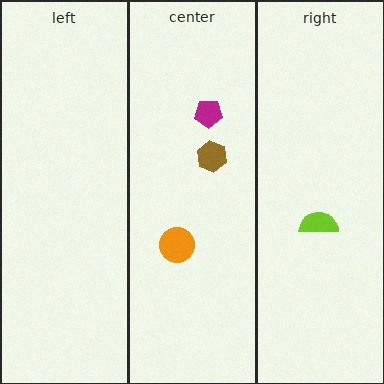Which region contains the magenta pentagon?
The center region.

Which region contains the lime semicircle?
The right region.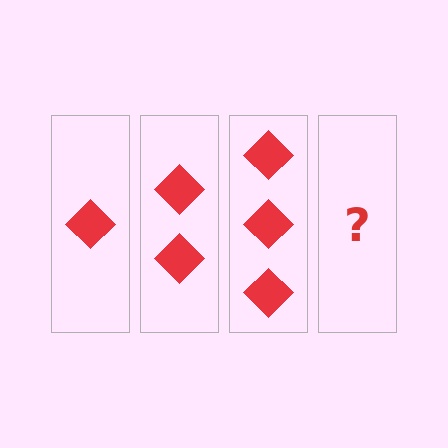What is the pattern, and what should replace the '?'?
The pattern is that each step adds one more diamond. The '?' should be 4 diamonds.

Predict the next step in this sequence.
The next step is 4 diamonds.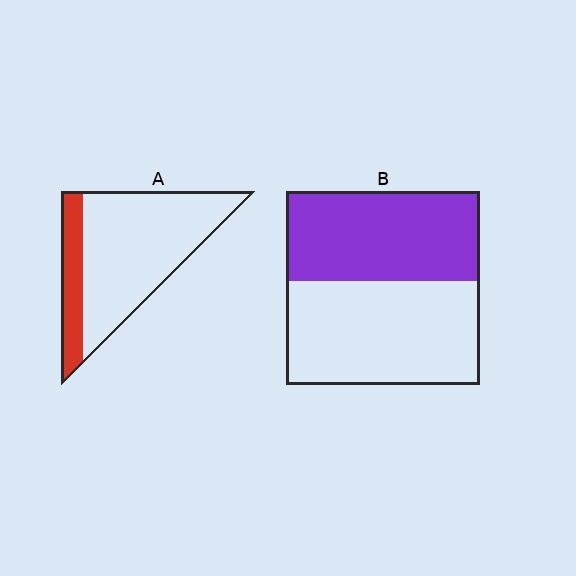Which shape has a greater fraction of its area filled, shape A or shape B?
Shape B.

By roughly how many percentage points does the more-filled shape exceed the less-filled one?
By roughly 25 percentage points (B over A).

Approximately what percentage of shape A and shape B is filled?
A is approximately 20% and B is approximately 45%.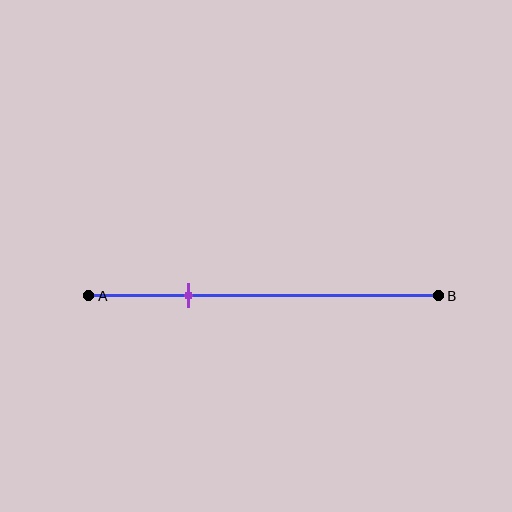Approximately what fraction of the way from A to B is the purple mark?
The purple mark is approximately 30% of the way from A to B.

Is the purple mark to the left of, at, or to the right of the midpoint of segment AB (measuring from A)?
The purple mark is to the left of the midpoint of segment AB.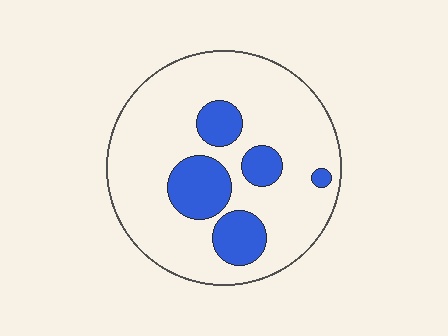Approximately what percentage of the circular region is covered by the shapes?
Approximately 20%.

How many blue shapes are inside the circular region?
5.